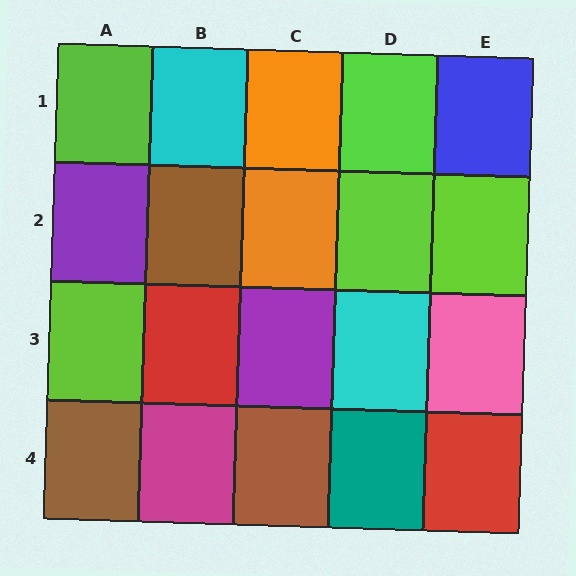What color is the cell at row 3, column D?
Cyan.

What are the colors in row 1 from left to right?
Lime, cyan, orange, lime, blue.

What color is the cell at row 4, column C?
Brown.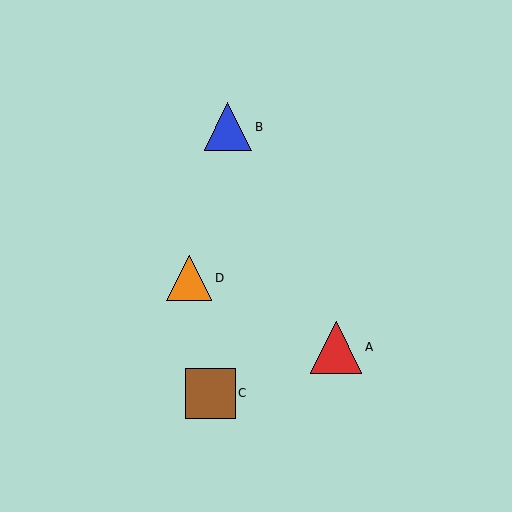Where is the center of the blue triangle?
The center of the blue triangle is at (228, 127).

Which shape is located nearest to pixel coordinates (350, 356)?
The red triangle (labeled A) at (336, 347) is nearest to that location.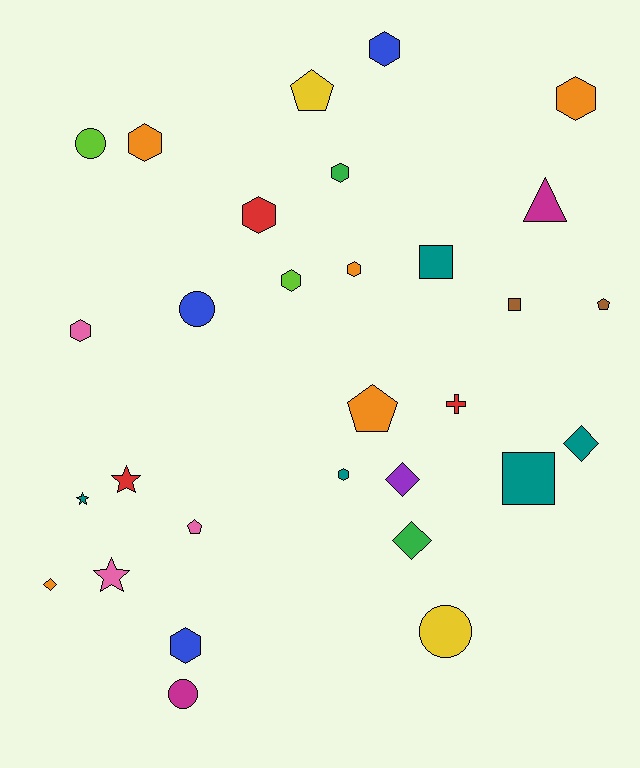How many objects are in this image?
There are 30 objects.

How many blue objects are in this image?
There are 3 blue objects.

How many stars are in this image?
There are 3 stars.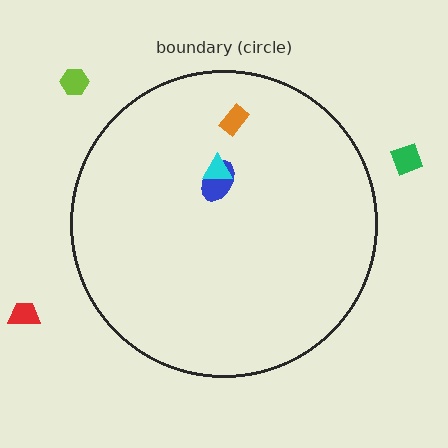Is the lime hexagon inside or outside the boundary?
Outside.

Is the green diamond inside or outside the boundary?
Outside.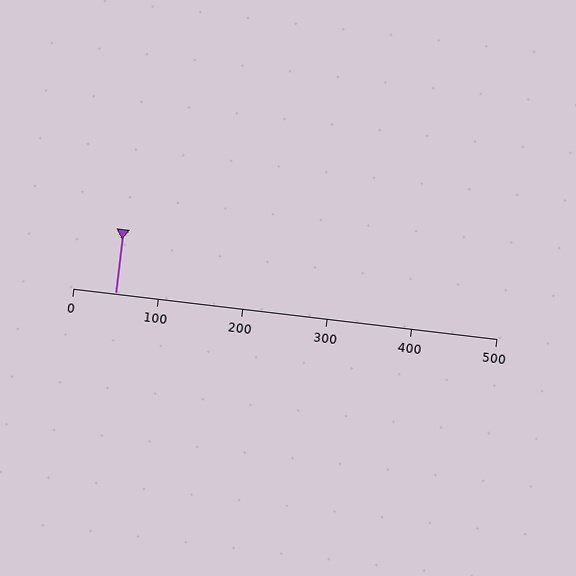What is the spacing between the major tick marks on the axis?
The major ticks are spaced 100 apart.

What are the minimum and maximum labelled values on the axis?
The axis runs from 0 to 500.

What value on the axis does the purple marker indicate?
The marker indicates approximately 50.